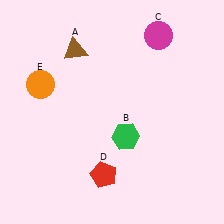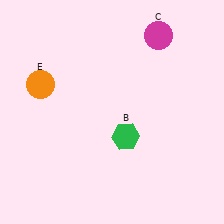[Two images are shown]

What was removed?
The red pentagon (D), the brown triangle (A) were removed in Image 2.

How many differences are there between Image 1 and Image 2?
There are 2 differences between the two images.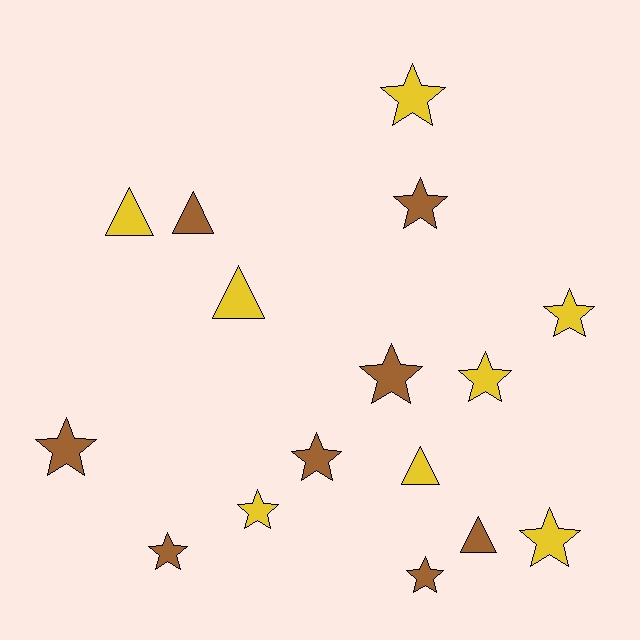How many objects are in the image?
There are 16 objects.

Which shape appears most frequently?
Star, with 11 objects.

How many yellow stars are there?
There are 5 yellow stars.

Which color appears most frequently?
Yellow, with 8 objects.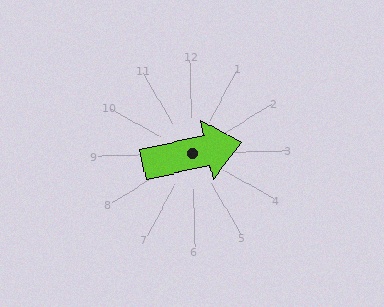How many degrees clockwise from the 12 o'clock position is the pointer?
Approximately 79 degrees.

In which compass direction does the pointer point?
East.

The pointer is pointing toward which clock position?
Roughly 3 o'clock.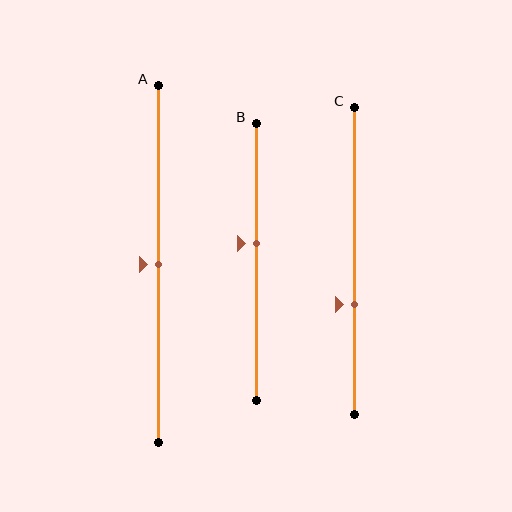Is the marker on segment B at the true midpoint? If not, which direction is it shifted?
No, the marker on segment B is shifted upward by about 7% of the segment length.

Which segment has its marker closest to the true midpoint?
Segment A has its marker closest to the true midpoint.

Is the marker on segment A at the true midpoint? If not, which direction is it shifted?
Yes, the marker on segment A is at the true midpoint.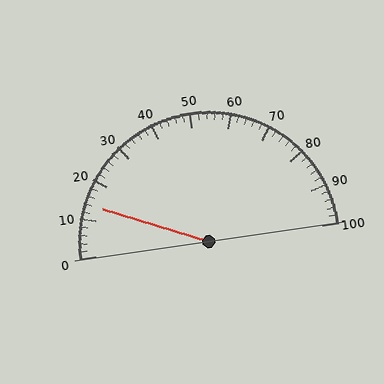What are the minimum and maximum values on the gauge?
The gauge ranges from 0 to 100.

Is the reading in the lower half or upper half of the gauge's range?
The reading is in the lower half of the range (0 to 100).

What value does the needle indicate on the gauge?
The needle indicates approximately 14.